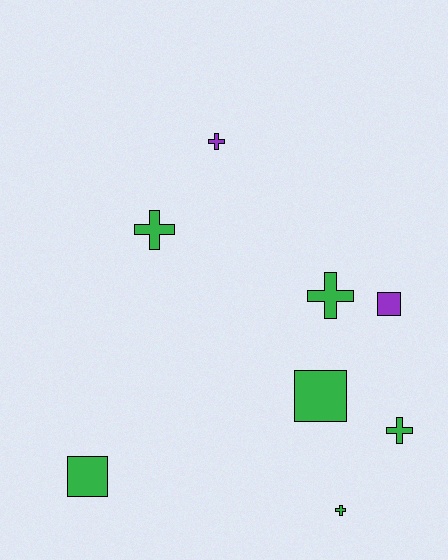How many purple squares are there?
There is 1 purple square.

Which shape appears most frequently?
Cross, with 5 objects.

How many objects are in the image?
There are 8 objects.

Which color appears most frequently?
Green, with 6 objects.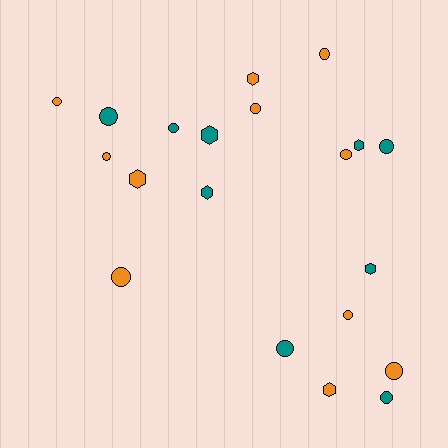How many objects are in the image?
There are 20 objects.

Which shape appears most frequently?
Circle, with 13 objects.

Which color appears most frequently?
Orange, with 11 objects.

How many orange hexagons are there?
There are 3 orange hexagons.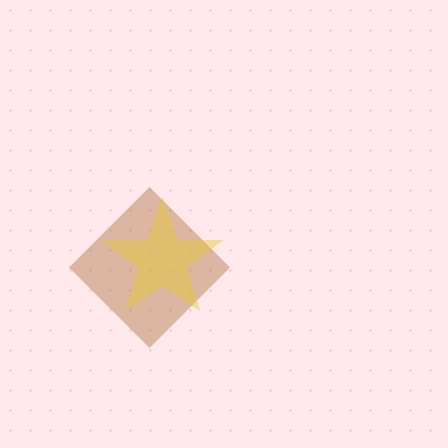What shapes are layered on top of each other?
The layered shapes are: a brown diamond, a yellow star.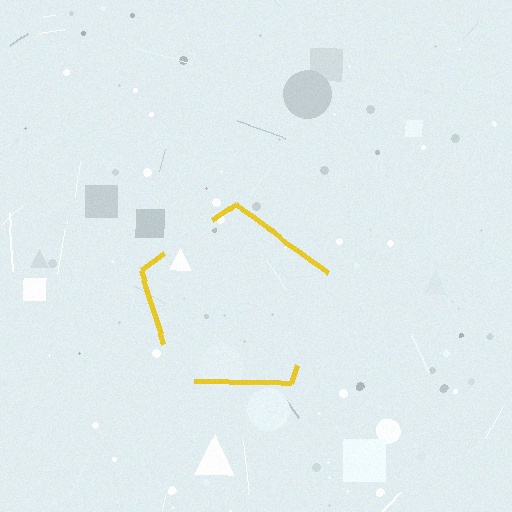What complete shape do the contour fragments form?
The contour fragments form a pentagon.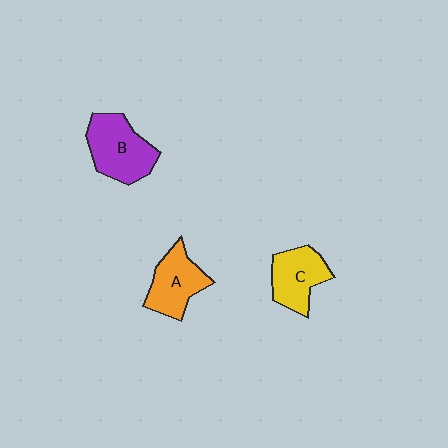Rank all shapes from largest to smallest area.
From largest to smallest: B (purple), A (orange), C (yellow).